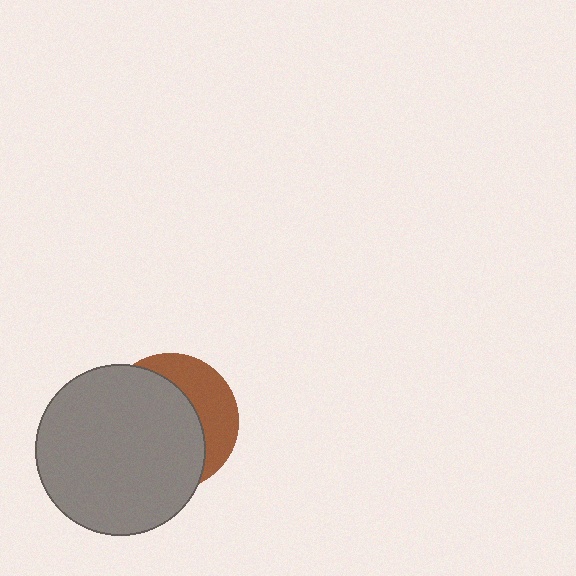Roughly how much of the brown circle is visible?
A small part of it is visible (roughly 33%).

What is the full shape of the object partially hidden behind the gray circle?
The partially hidden object is a brown circle.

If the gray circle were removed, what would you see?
You would see the complete brown circle.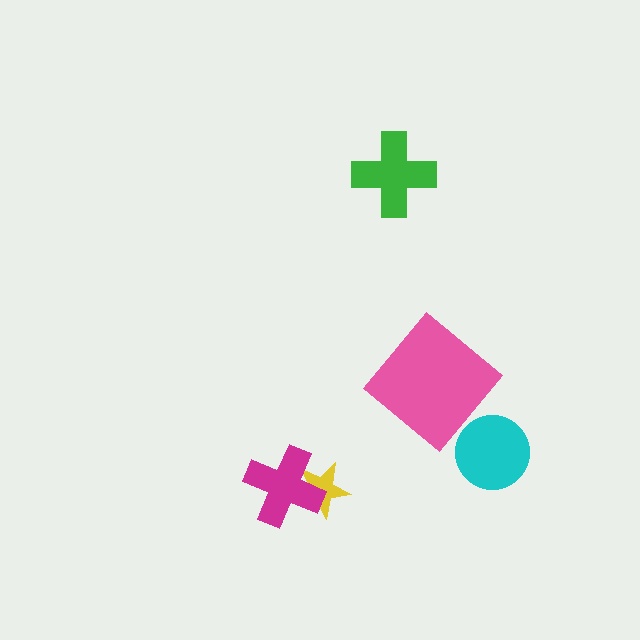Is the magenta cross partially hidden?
No, no other shape covers it.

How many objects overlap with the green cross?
0 objects overlap with the green cross.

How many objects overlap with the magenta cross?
1 object overlaps with the magenta cross.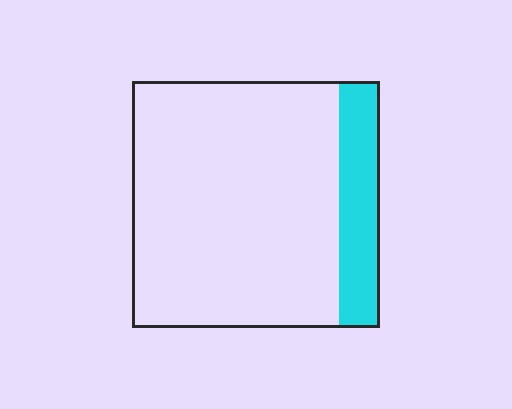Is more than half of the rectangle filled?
No.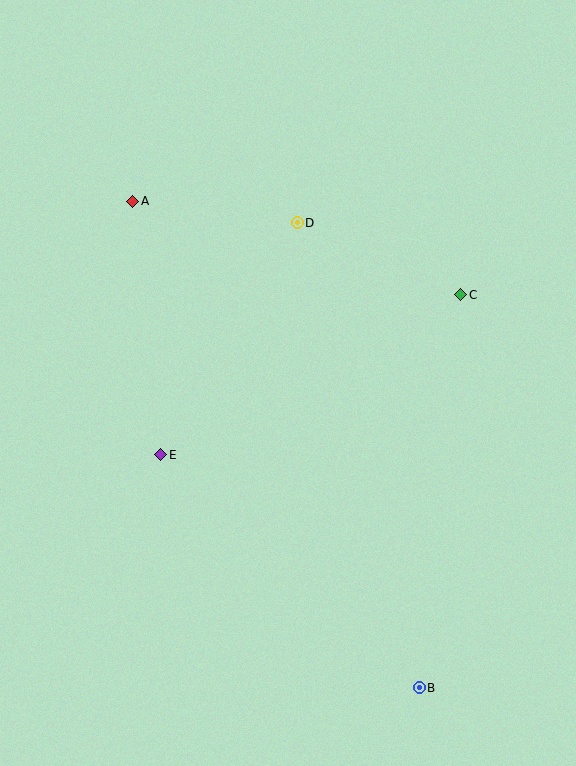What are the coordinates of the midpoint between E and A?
The midpoint between E and A is at (147, 328).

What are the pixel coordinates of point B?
Point B is at (419, 688).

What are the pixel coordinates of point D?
Point D is at (297, 223).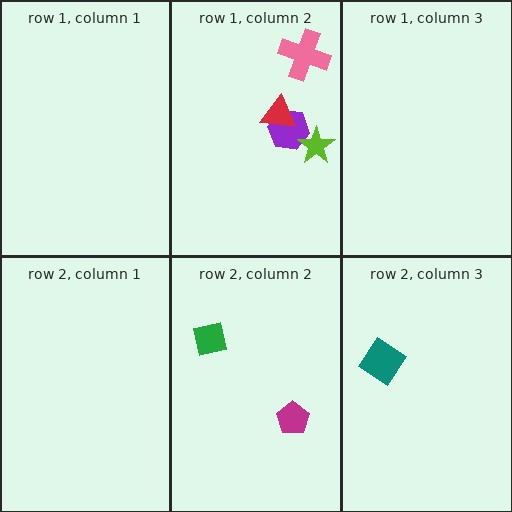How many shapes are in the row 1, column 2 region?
4.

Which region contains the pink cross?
The row 1, column 2 region.